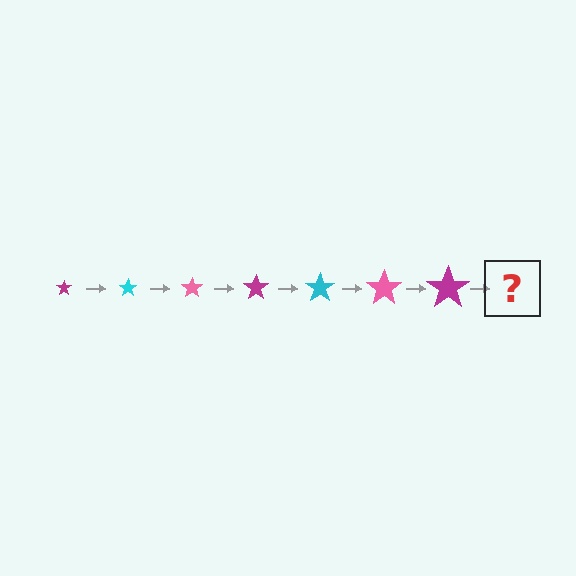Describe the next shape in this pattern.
It should be a cyan star, larger than the previous one.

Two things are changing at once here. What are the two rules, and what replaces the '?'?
The two rules are that the star grows larger each step and the color cycles through magenta, cyan, and pink. The '?' should be a cyan star, larger than the previous one.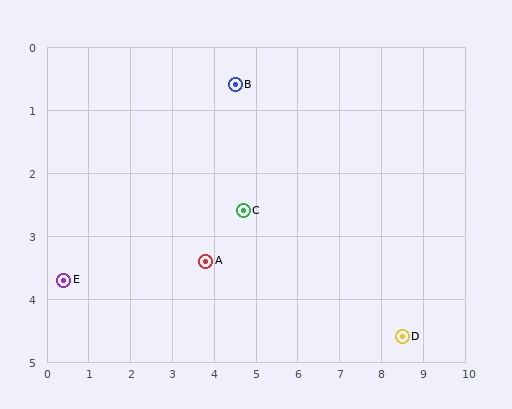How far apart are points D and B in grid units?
Points D and B are about 5.7 grid units apart.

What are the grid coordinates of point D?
Point D is at approximately (8.5, 4.6).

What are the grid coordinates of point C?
Point C is at approximately (4.7, 2.6).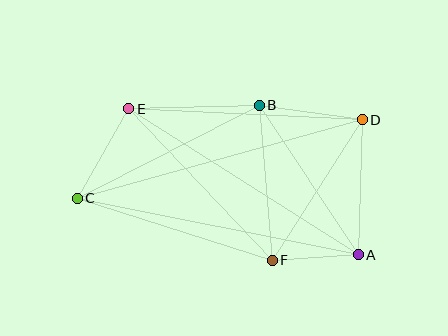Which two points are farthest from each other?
Points C and D are farthest from each other.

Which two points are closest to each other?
Points A and F are closest to each other.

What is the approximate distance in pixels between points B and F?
The distance between B and F is approximately 156 pixels.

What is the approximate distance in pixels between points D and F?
The distance between D and F is approximately 167 pixels.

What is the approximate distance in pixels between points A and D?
The distance between A and D is approximately 135 pixels.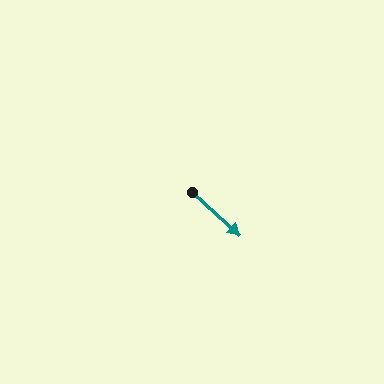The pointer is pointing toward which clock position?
Roughly 4 o'clock.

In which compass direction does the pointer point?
Southeast.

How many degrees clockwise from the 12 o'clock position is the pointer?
Approximately 132 degrees.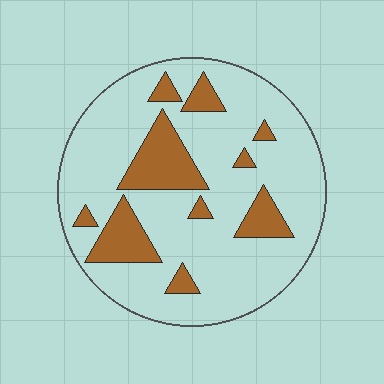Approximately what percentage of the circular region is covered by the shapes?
Approximately 20%.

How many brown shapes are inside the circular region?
10.